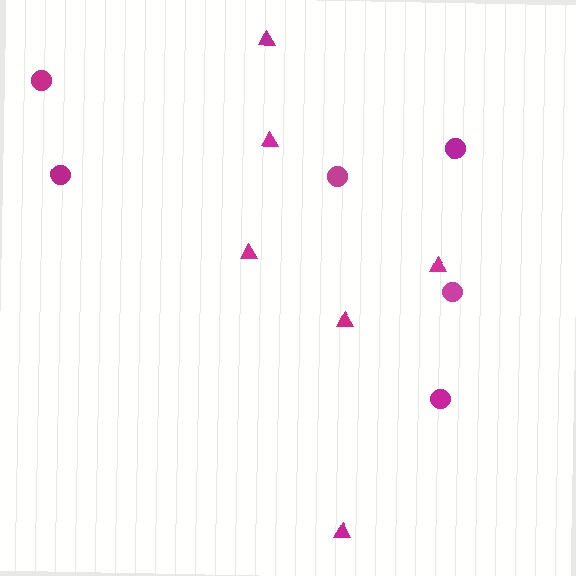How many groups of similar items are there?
There are 2 groups: one group of circles (6) and one group of triangles (6).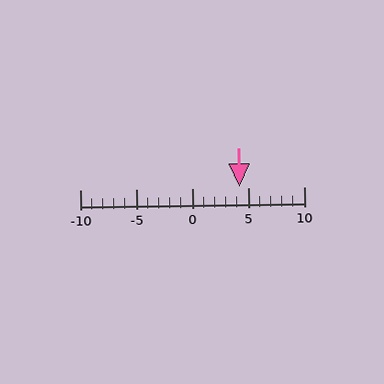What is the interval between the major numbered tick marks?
The major tick marks are spaced 5 units apart.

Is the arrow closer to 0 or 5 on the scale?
The arrow is closer to 5.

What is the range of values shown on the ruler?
The ruler shows values from -10 to 10.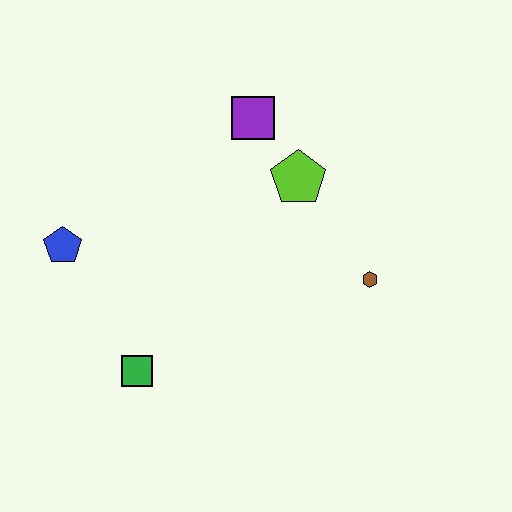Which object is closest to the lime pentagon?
The purple square is closest to the lime pentagon.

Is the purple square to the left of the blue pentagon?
No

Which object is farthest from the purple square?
The green square is farthest from the purple square.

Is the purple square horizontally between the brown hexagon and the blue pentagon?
Yes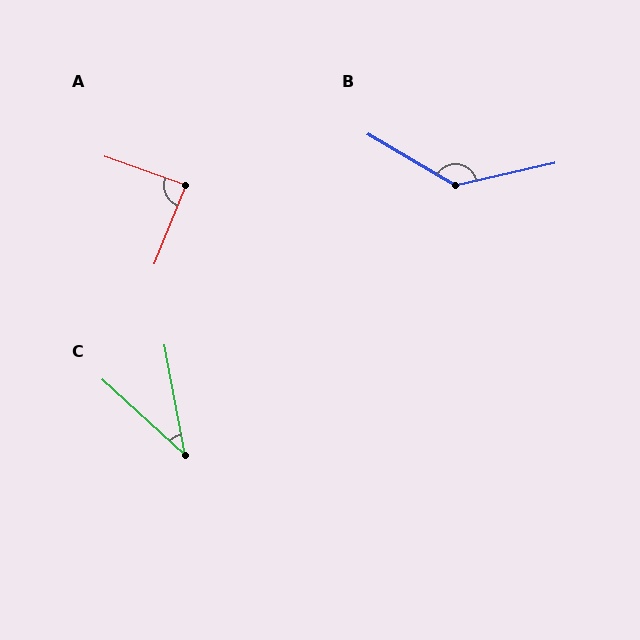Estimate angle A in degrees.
Approximately 88 degrees.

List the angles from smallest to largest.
C (37°), A (88°), B (137°).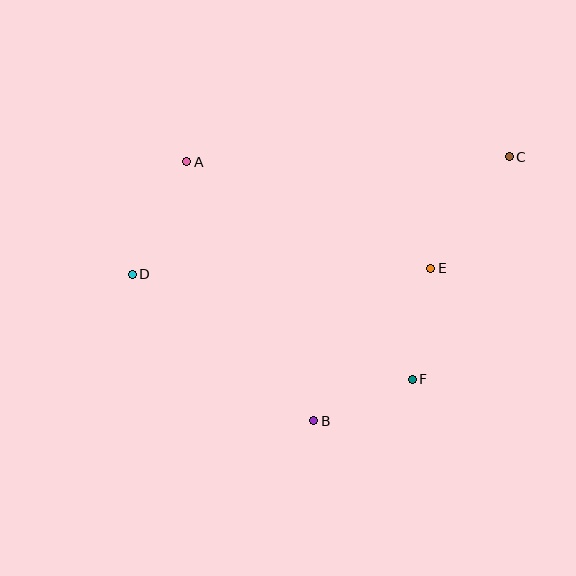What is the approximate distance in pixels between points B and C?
The distance between B and C is approximately 329 pixels.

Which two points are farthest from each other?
Points C and D are farthest from each other.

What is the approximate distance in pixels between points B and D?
The distance between B and D is approximately 233 pixels.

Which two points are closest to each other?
Points B and F are closest to each other.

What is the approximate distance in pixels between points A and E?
The distance between A and E is approximately 266 pixels.